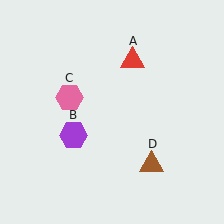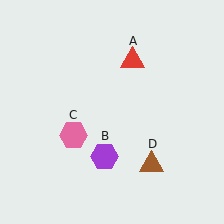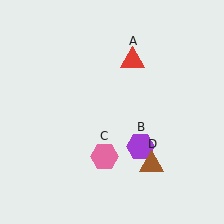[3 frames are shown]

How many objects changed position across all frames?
2 objects changed position: purple hexagon (object B), pink hexagon (object C).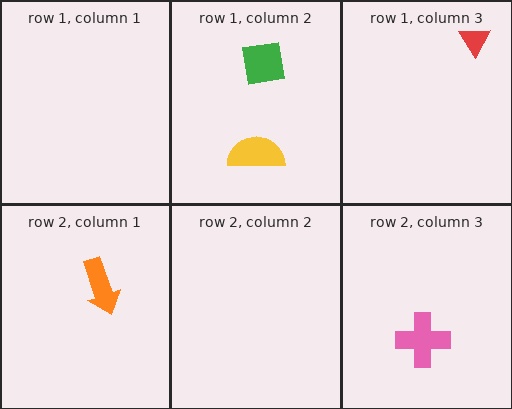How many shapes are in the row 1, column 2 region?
2.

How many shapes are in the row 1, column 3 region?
1.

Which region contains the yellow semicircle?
The row 1, column 2 region.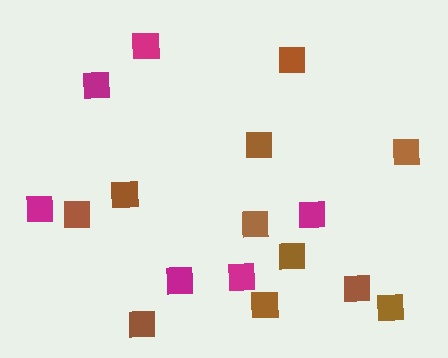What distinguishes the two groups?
There are 2 groups: one group of magenta squares (6) and one group of brown squares (11).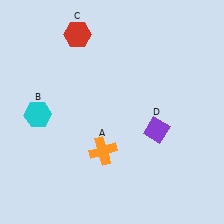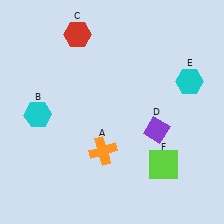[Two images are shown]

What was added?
A cyan hexagon (E), a lime square (F) were added in Image 2.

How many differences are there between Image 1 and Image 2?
There are 2 differences between the two images.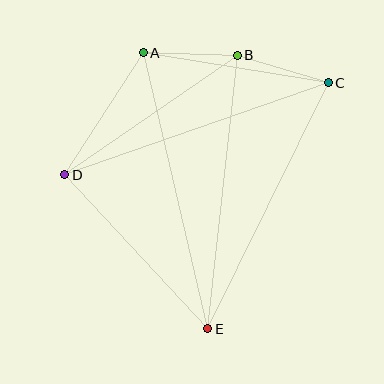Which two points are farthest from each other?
Points A and E are farthest from each other.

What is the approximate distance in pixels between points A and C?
The distance between A and C is approximately 187 pixels.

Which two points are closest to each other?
Points A and B are closest to each other.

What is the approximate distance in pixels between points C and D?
The distance between C and D is approximately 279 pixels.